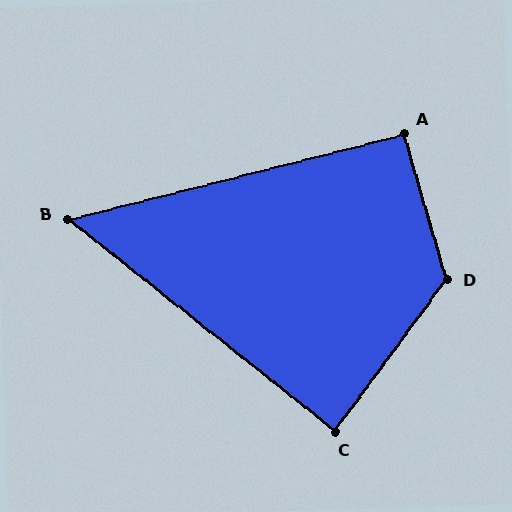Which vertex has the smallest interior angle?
B, at approximately 53 degrees.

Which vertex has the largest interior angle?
D, at approximately 127 degrees.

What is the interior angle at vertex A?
Approximately 92 degrees (approximately right).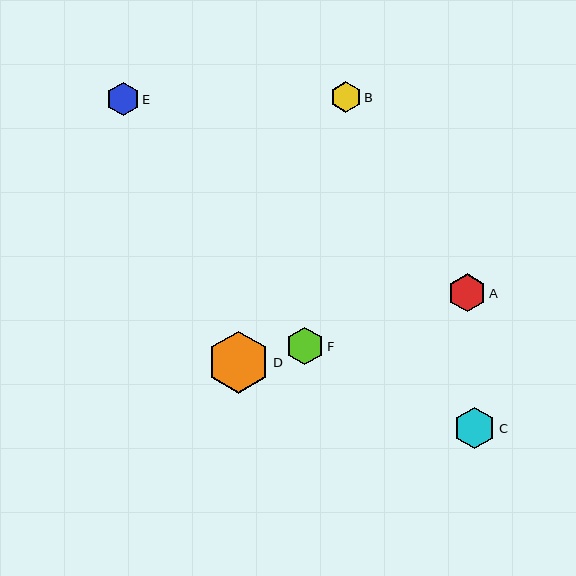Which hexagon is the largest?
Hexagon D is the largest with a size of approximately 62 pixels.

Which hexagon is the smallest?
Hexagon B is the smallest with a size of approximately 31 pixels.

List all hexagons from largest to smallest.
From largest to smallest: D, C, A, F, E, B.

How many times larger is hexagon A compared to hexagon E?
Hexagon A is approximately 1.2 times the size of hexagon E.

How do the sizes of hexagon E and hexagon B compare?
Hexagon E and hexagon B are approximately the same size.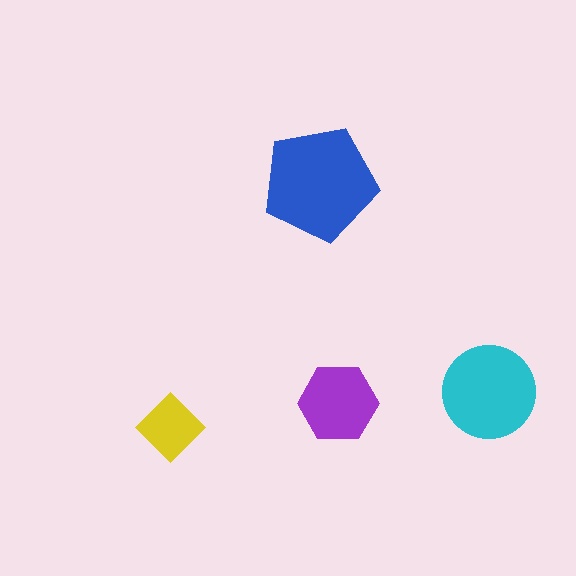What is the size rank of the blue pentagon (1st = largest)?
1st.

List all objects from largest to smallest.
The blue pentagon, the cyan circle, the purple hexagon, the yellow diamond.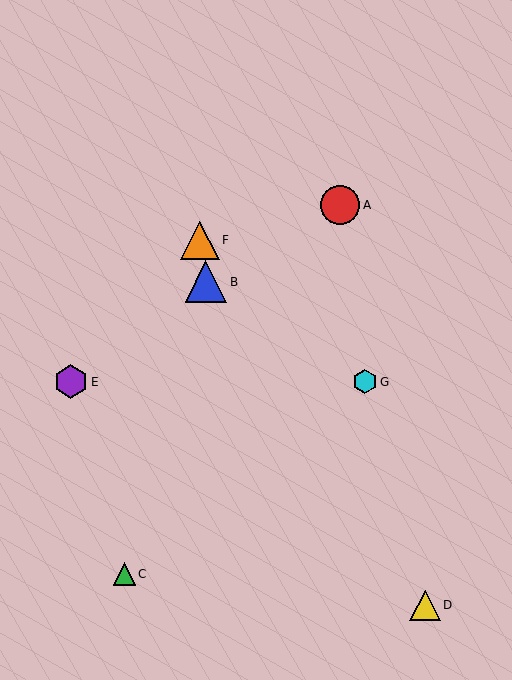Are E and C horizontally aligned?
No, E is at y≈382 and C is at y≈574.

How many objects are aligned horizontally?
2 objects (E, G) are aligned horizontally.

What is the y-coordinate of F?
Object F is at y≈240.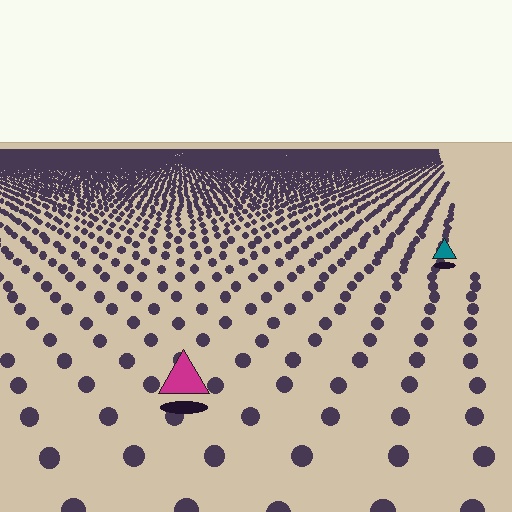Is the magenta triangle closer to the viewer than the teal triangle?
Yes. The magenta triangle is closer — you can tell from the texture gradient: the ground texture is coarser near it.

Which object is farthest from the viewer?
The teal triangle is farthest from the viewer. It appears smaller and the ground texture around it is denser.